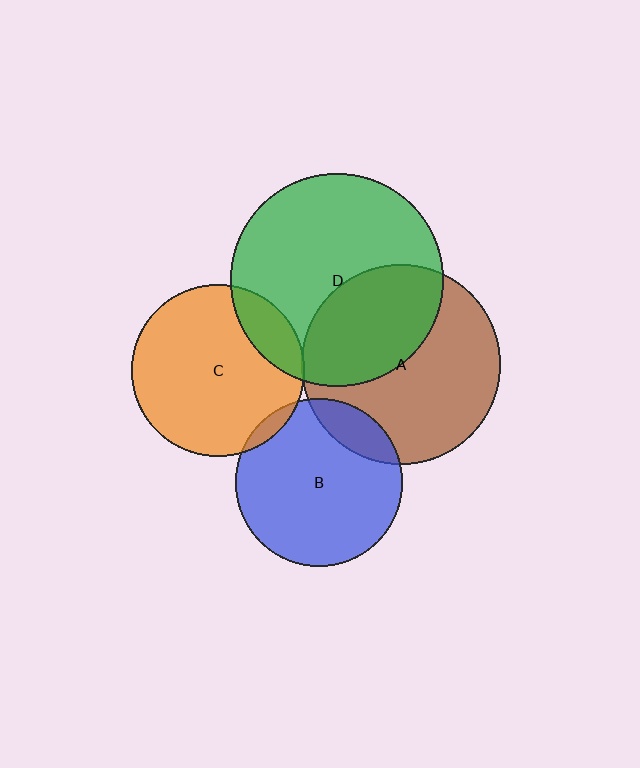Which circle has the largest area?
Circle D (green).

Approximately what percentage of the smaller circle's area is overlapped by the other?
Approximately 40%.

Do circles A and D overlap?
Yes.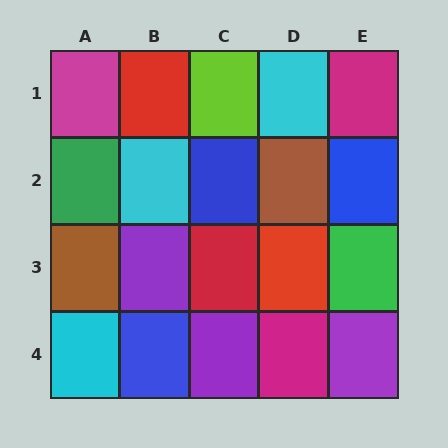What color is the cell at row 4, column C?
Purple.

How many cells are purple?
3 cells are purple.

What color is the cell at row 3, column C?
Red.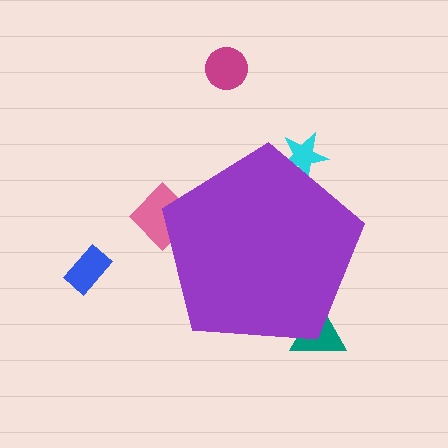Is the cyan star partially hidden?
Yes, the cyan star is partially hidden behind the purple pentagon.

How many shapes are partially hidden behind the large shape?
3 shapes are partially hidden.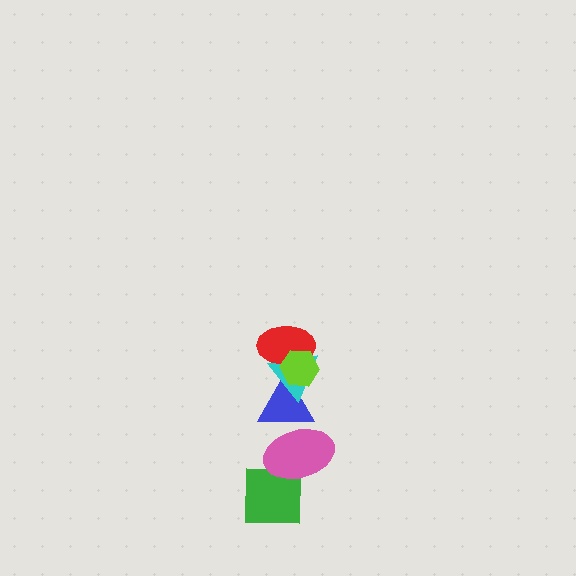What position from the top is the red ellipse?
The red ellipse is 2nd from the top.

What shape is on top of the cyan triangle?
The red ellipse is on top of the cyan triangle.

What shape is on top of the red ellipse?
The lime hexagon is on top of the red ellipse.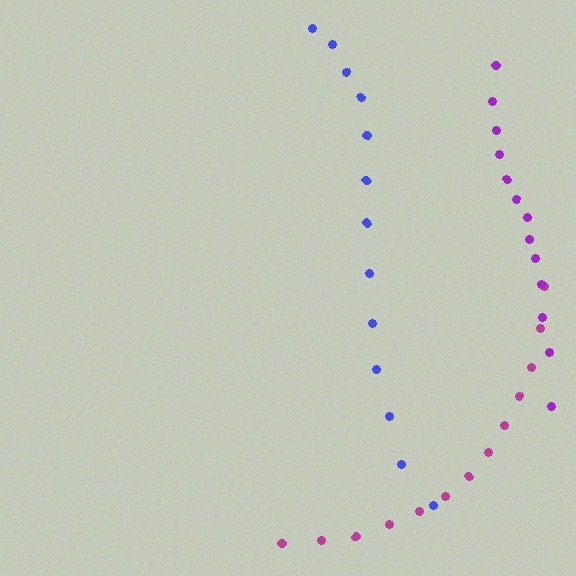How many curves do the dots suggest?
There are 3 distinct paths.